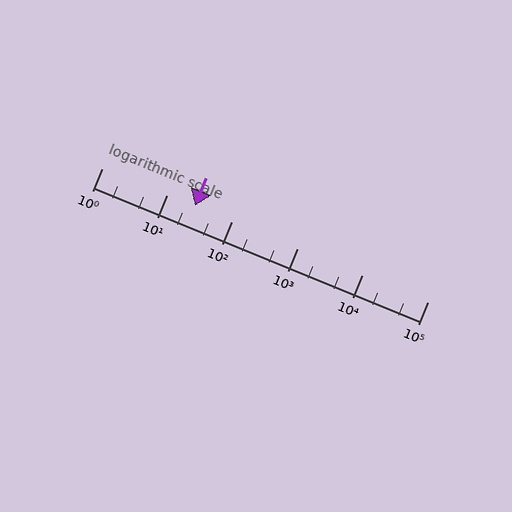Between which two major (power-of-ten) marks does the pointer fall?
The pointer is between 10 and 100.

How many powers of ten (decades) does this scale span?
The scale spans 5 decades, from 1 to 100000.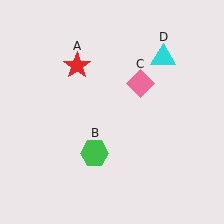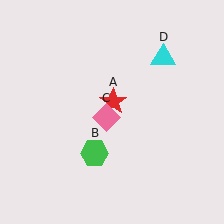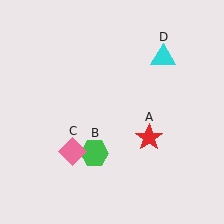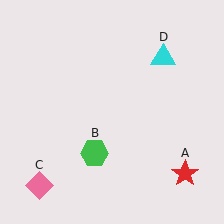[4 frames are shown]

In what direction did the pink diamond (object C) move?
The pink diamond (object C) moved down and to the left.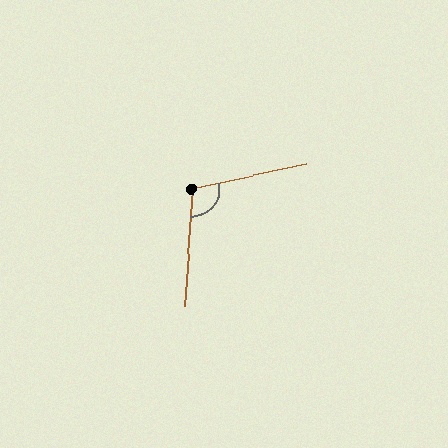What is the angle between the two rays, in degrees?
Approximately 106 degrees.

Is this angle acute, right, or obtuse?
It is obtuse.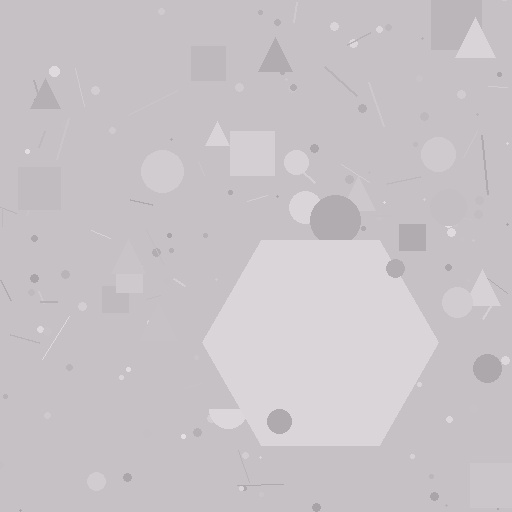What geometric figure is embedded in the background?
A hexagon is embedded in the background.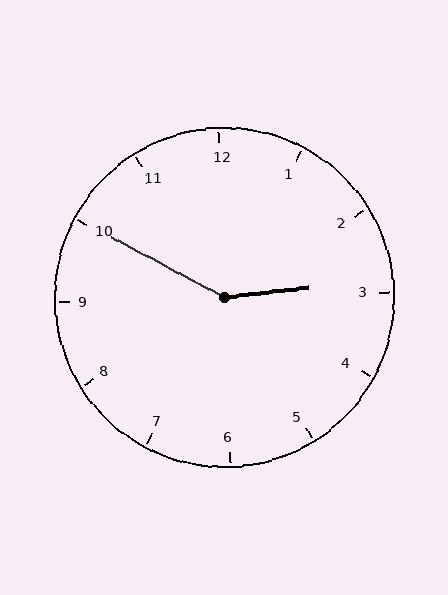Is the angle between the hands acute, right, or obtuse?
It is obtuse.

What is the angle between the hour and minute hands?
Approximately 145 degrees.